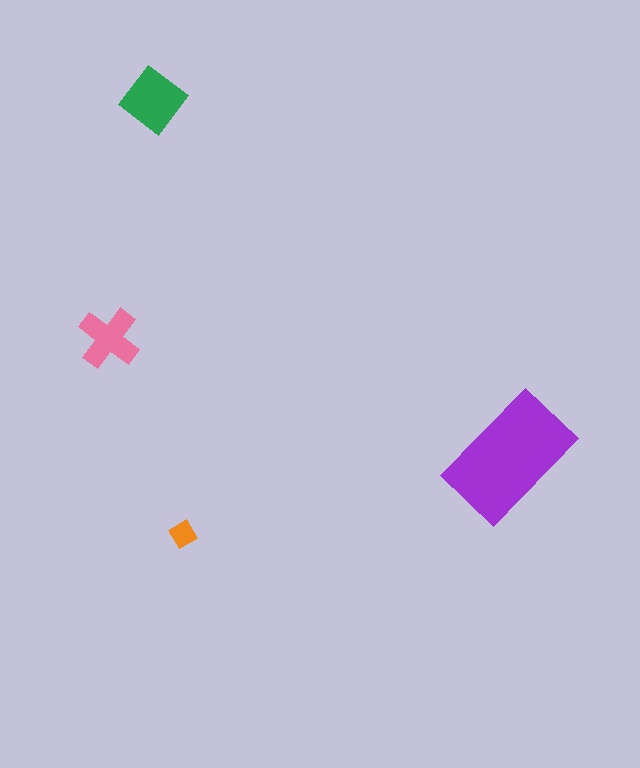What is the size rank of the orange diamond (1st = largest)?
4th.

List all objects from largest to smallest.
The purple rectangle, the green diamond, the pink cross, the orange diamond.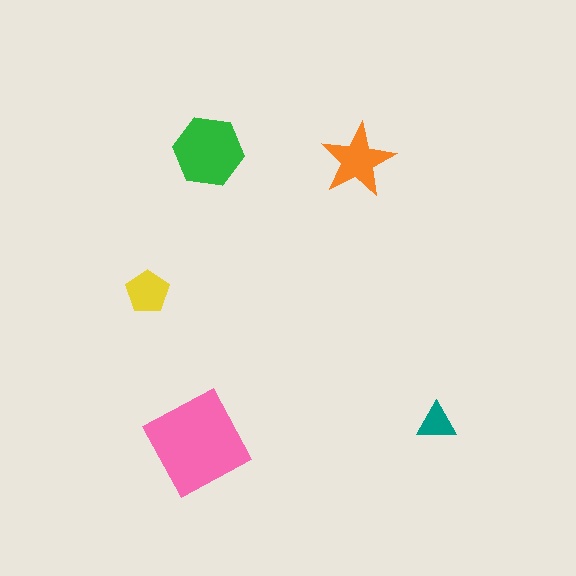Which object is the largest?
The pink diamond.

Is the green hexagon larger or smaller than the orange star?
Larger.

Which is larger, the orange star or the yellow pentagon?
The orange star.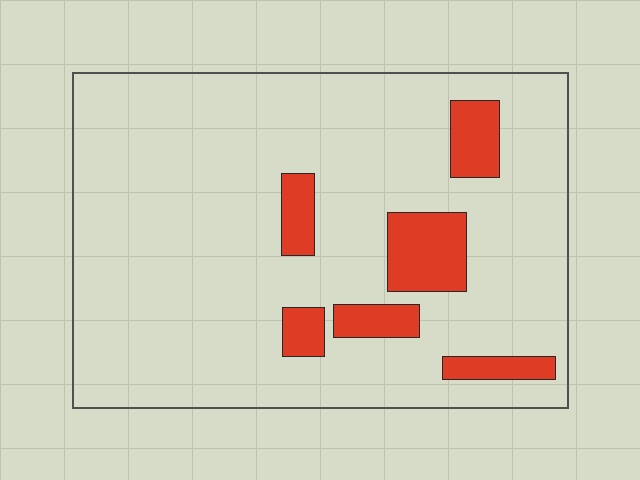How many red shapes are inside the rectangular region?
6.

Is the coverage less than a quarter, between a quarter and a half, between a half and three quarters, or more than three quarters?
Less than a quarter.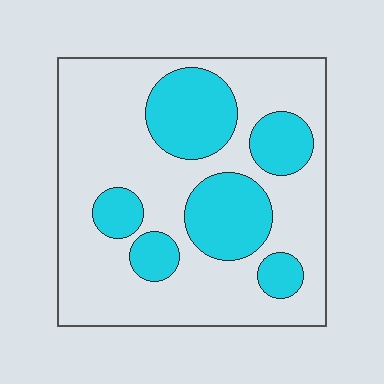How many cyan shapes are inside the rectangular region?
6.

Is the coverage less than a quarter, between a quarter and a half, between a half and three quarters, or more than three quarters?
Between a quarter and a half.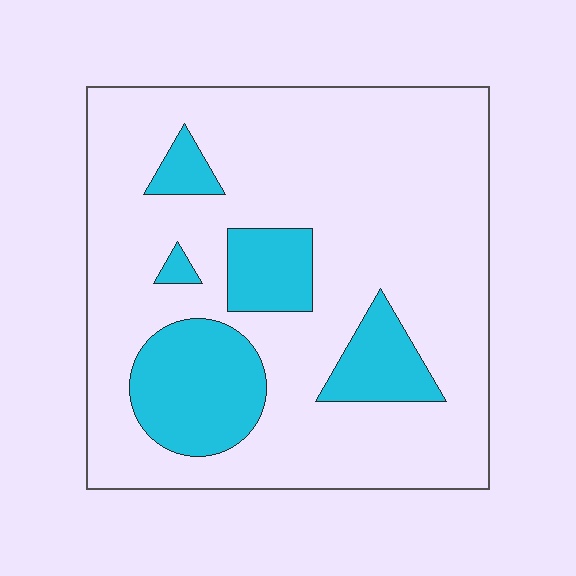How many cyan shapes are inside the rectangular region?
5.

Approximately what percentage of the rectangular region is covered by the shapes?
Approximately 20%.